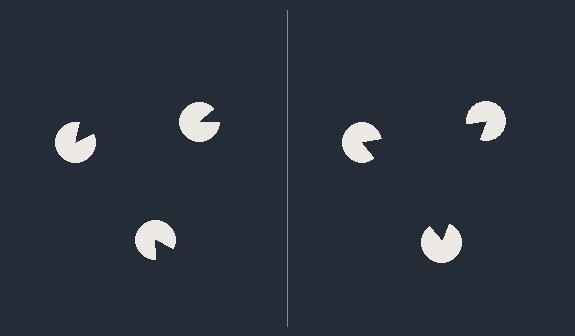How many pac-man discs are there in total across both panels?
6 — 3 on each side.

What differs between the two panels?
The pac-man discs are positioned identically on both sides; only the wedge orientations differ. On the right they align to a triangle; on the left they are misaligned.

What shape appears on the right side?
An illusory triangle.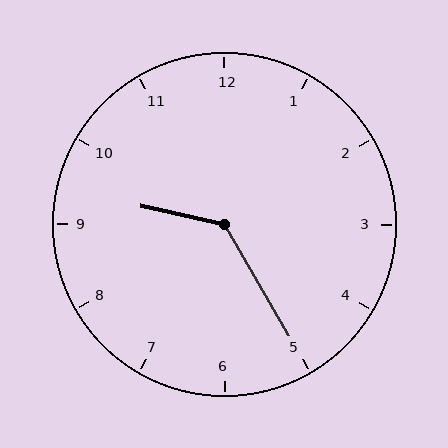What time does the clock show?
9:25.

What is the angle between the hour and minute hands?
Approximately 132 degrees.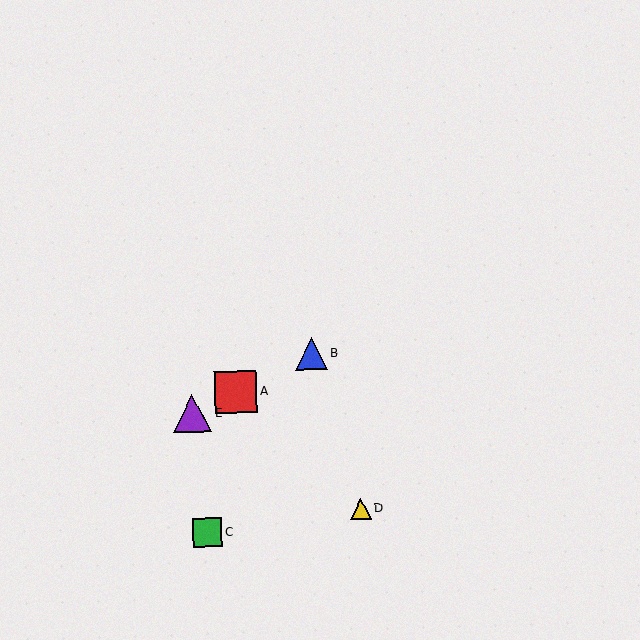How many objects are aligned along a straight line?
3 objects (A, B, E) are aligned along a straight line.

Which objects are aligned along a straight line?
Objects A, B, E are aligned along a straight line.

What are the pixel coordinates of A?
Object A is at (236, 392).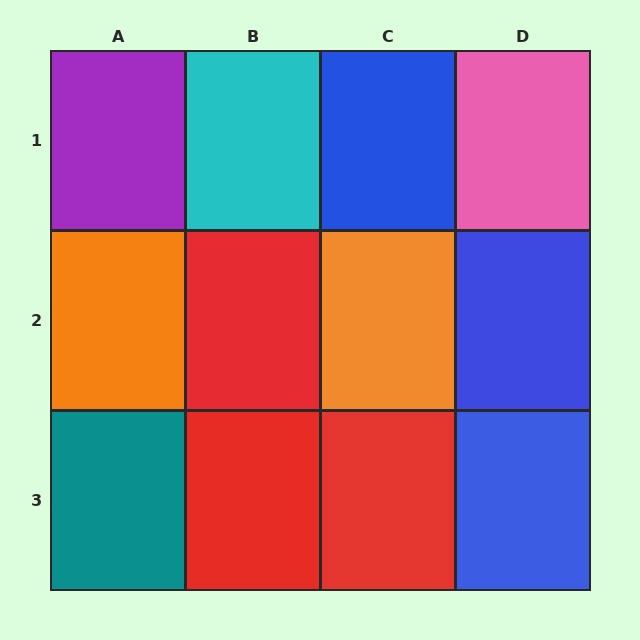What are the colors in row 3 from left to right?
Teal, red, red, blue.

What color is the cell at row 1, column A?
Purple.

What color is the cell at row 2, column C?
Orange.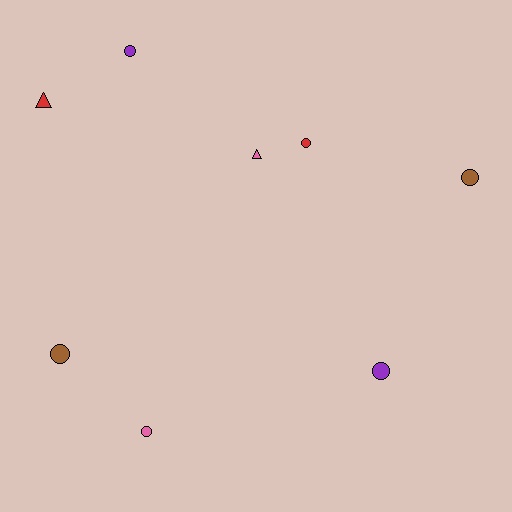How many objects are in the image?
There are 8 objects.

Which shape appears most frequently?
Circle, with 6 objects.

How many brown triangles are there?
There are no brown triangles.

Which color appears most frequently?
Purple, with 2 objects.